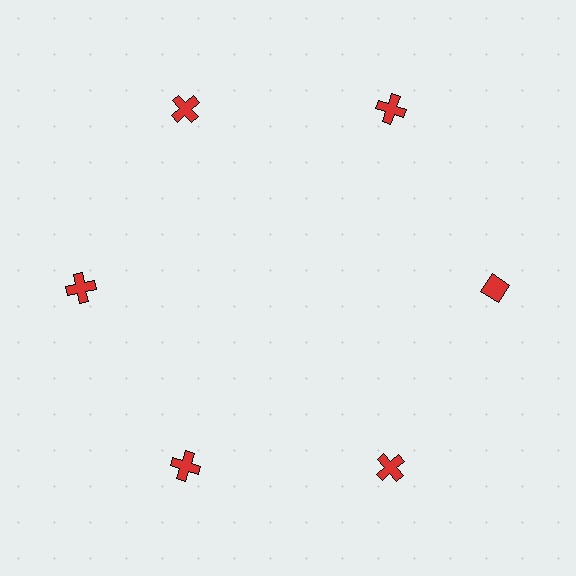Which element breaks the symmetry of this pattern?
The red diamond at roughly the 3 o'clock position breaks the symmetry. All other shapes are red crosses.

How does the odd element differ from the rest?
It has a different shape: diamond instead of cross.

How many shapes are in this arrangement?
There are 6 shapes arranged in a ring pattern.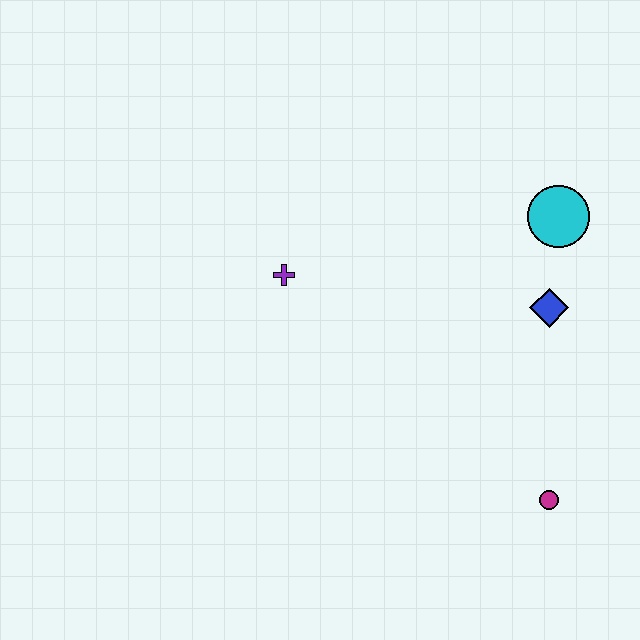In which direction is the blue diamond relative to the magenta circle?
The blue diamond is above the magenta circle.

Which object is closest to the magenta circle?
The blue diamond is closest to the magenta circle.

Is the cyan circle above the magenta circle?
Yes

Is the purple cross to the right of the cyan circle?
No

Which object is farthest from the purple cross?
The magenta circle is farthest from the purple cross.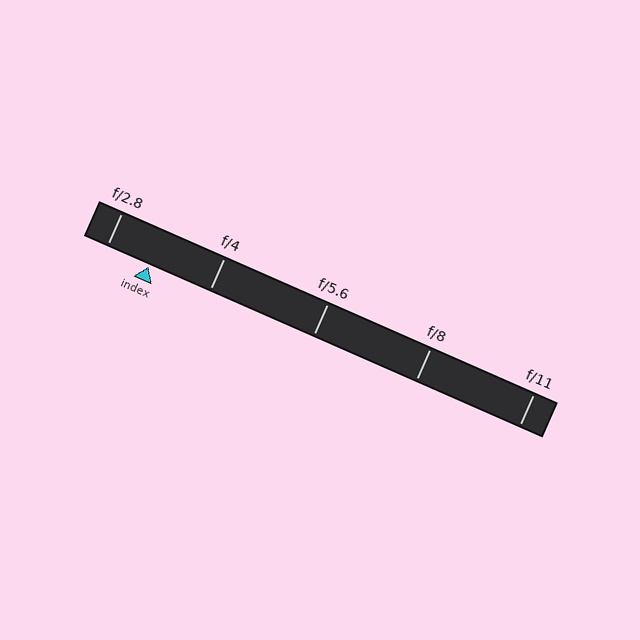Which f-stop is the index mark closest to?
The index mark is closest to f/2.8.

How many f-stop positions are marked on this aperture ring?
There are 5 f-stop positions marked.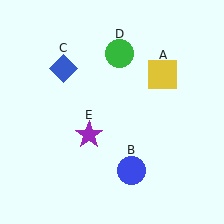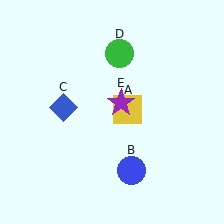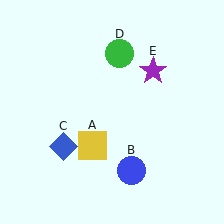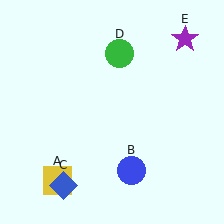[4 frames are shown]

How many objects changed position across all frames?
3 objects changed position: yellow square (object A), blue diamond (object C), purple star (object E).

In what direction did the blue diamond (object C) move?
The blue diamond (object C) moved down.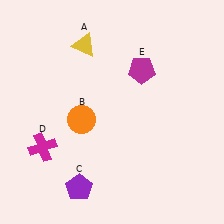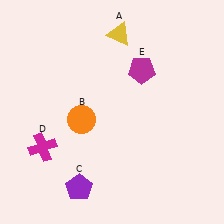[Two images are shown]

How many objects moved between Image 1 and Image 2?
1 object moved between the two images.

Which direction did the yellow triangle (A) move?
The yellow triangle (A) moved right.